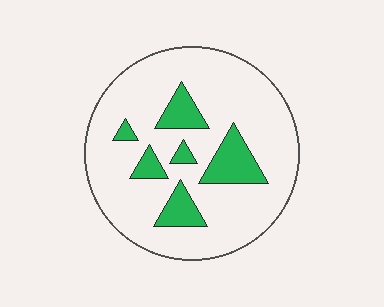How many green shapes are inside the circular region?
6.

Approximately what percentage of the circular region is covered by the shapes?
Approximately 15%.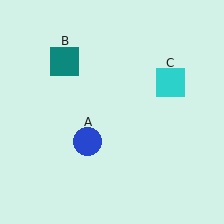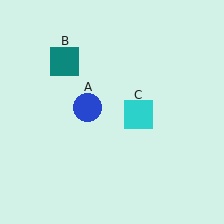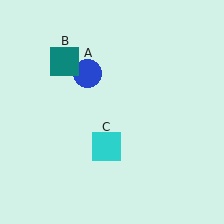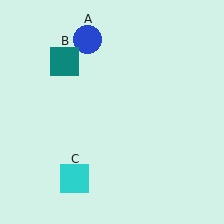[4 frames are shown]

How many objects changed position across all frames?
2 objects changed position: blue circle (object A), cyan square (object C).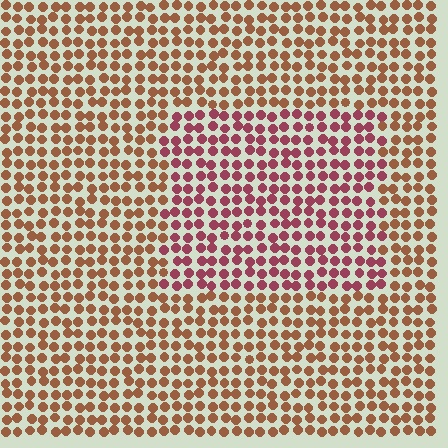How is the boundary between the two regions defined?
The boundary is defined purely by a slight shift in hue (about 38 degrees). Spacing, size, and orientation are identical on both sides.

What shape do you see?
I see a rectangle.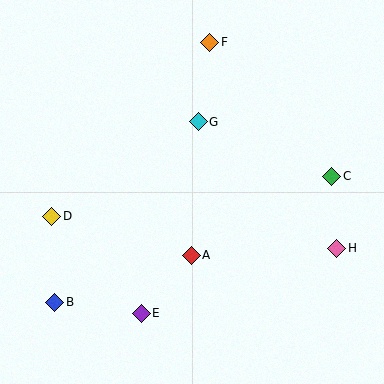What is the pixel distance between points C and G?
The distance between C and G is 144 pixels.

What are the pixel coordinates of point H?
Point H is at (337, 248).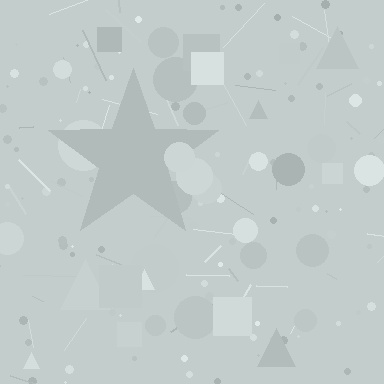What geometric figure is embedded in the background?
A star is embedded in the background.